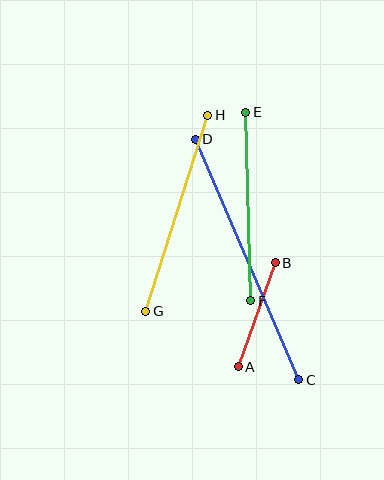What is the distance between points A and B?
The distance is approximately 110 pixels.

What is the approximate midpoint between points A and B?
The midpoint is at approximately (257, 315) pixels.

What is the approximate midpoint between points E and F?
The midpoint is at approximately (248, 207) pixels.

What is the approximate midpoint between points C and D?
The midpoint is at approximately (247, 259) pixels.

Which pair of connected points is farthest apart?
Points C and D are farthest apart.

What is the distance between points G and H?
The distance is approximately 206 pixels.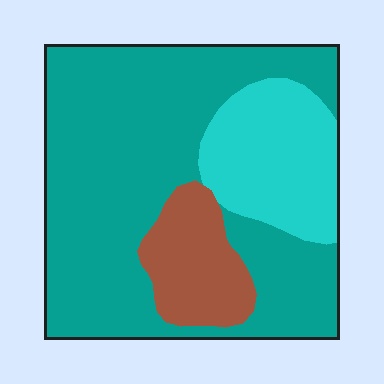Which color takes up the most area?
Teal, at roughly 65%.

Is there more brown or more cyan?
Cyan.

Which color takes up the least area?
Brown, at roughly 15%.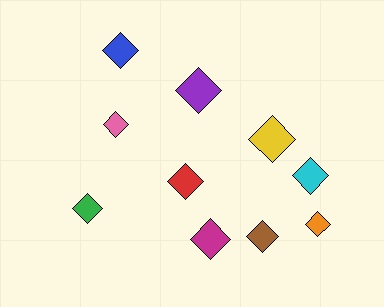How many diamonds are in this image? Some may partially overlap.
There are 10 diamonds.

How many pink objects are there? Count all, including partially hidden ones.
There is 1 pink object.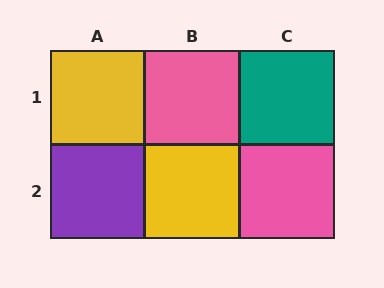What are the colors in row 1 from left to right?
Yellow, pink, teal.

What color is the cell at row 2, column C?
Pink.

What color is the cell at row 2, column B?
Yellow.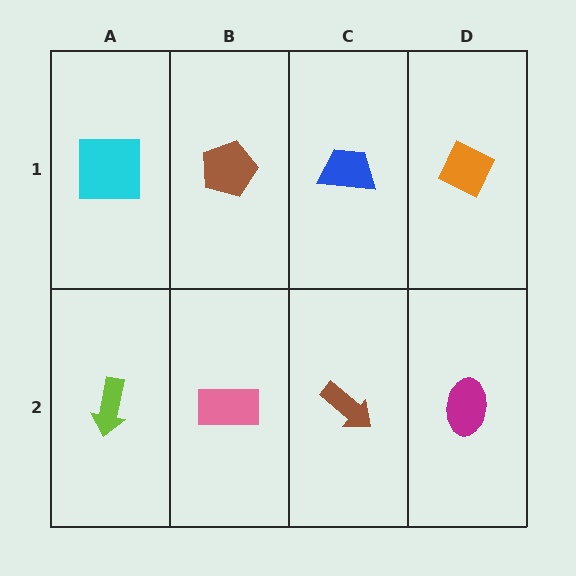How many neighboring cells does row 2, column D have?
2.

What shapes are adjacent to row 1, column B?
A pink rectangle (row 2, column B), a cyan square (row 1, column A), a blue trapezoid (row 1, column C).